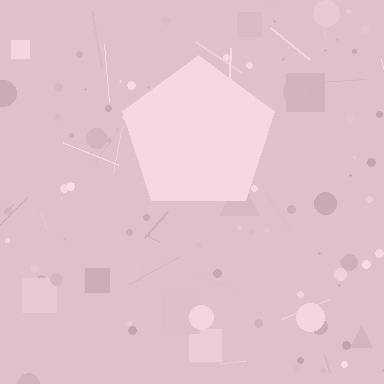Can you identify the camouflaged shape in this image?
The camouflaged shape is a pentagon.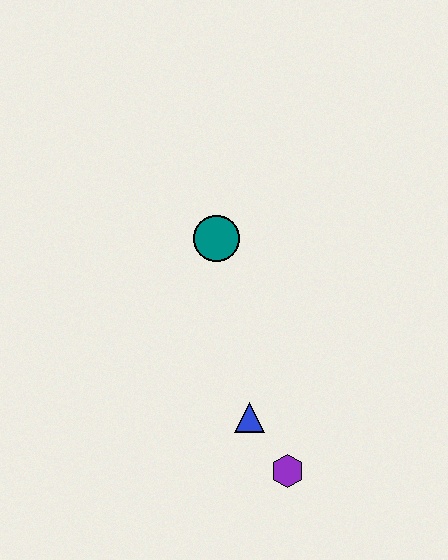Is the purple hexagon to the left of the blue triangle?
No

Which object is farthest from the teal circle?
The purple hexagon is farthest from the teal circle.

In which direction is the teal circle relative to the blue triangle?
The teal circle is above the blue triangle.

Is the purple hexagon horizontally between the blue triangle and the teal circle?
No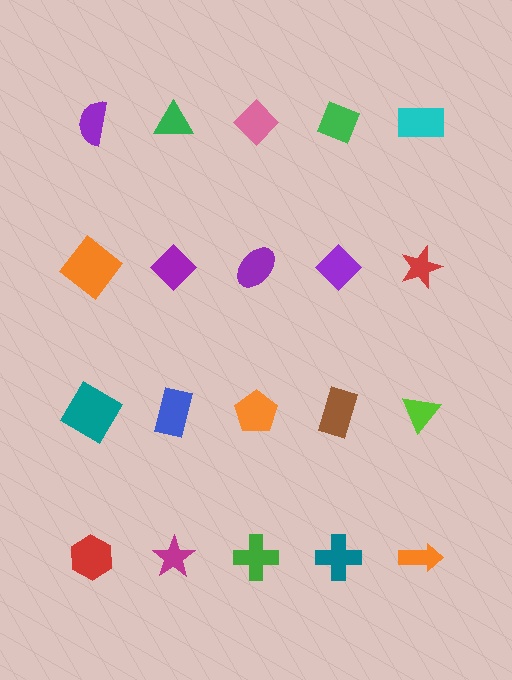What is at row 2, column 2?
A purple diamond.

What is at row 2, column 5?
A red star.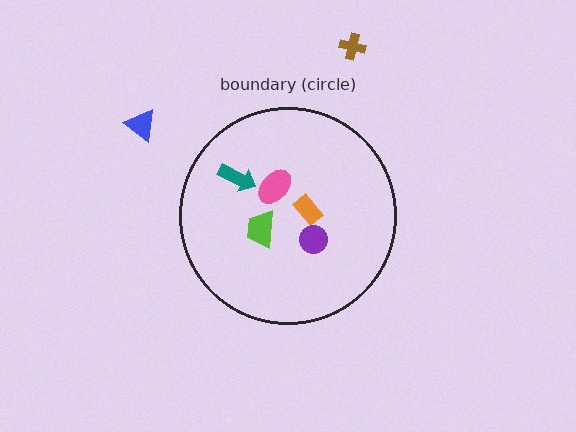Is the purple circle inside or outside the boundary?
Inside.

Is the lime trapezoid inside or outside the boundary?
Inside.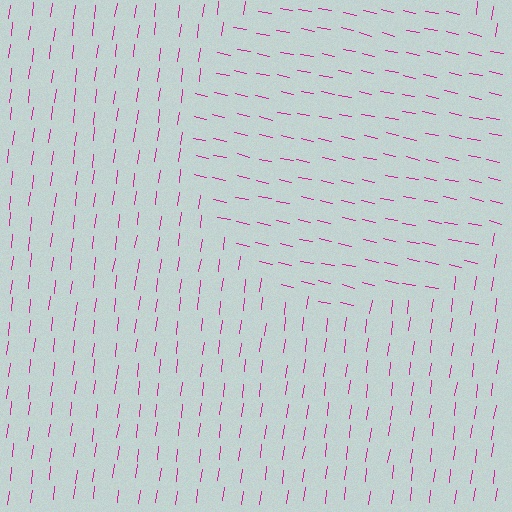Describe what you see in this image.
The image is filled with small magenta line segments. A circle region in the image has lines oriented differently from the surrounding lines, creating a visible texture boundary.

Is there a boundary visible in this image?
Yes, there is a texture boundary formed by a change in line orientation.